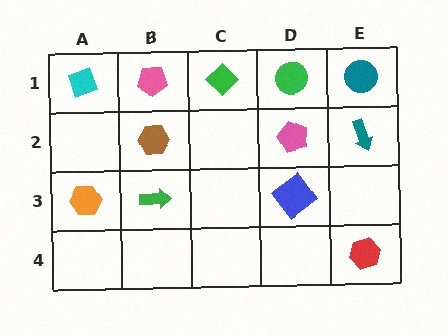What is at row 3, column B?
A green arrow.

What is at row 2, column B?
A brown hexagon.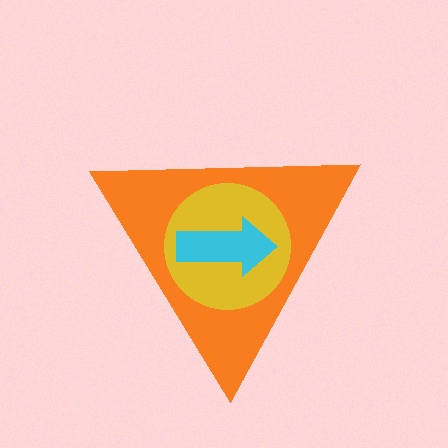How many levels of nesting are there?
3.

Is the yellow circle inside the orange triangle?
Yes.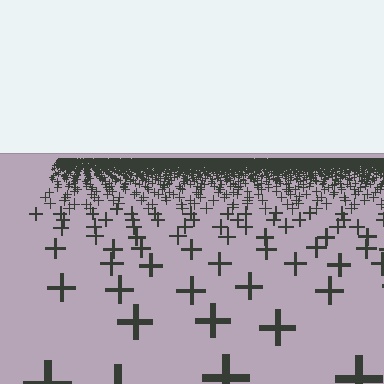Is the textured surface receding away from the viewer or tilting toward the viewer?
The surface is receding away from the viewer. Texture elements get smaller and denser toward the top.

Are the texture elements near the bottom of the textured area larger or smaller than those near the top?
Larger. Near the bottom, elements are closer to the viewer and appear at a bigger on-screen size.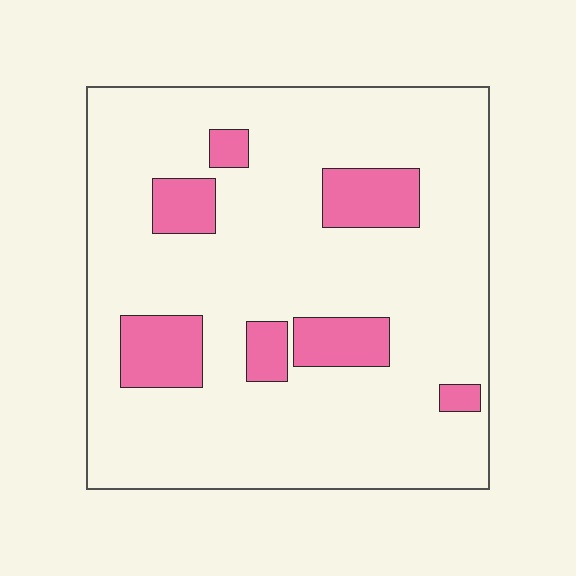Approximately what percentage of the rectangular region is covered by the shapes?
Approximately 15%.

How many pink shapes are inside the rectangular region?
7.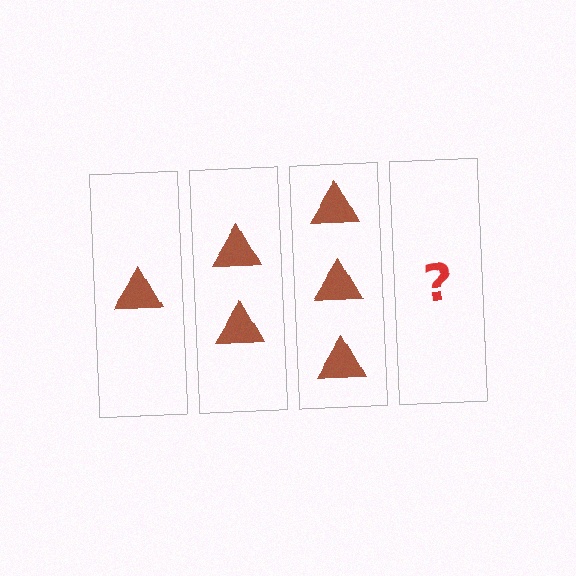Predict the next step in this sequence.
The next step is 4 triangles.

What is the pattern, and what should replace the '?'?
The pattern is that each step adds one more triangle. The '?' should be 4 triangles.